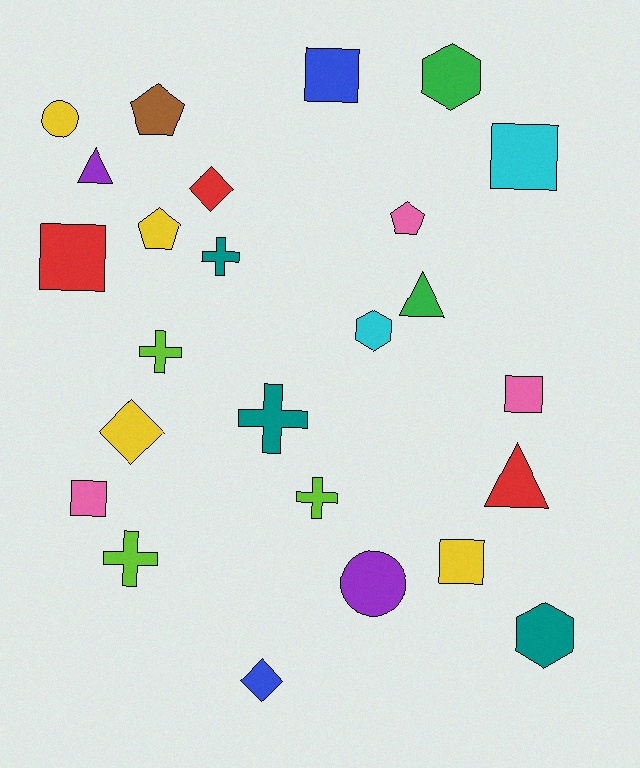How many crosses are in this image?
There are 5 crosses.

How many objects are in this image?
There are 25 objects.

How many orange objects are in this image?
There are no orange objects.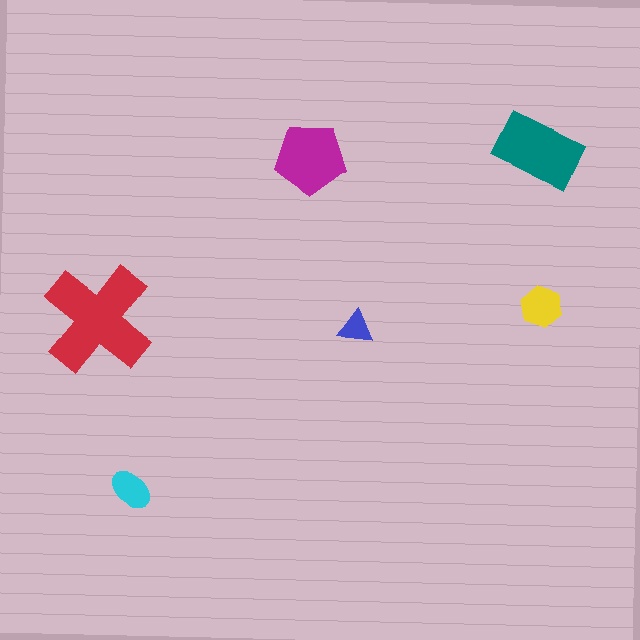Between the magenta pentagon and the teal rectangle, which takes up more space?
The teal rectangle.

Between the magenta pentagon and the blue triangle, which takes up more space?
The magenta pentagon.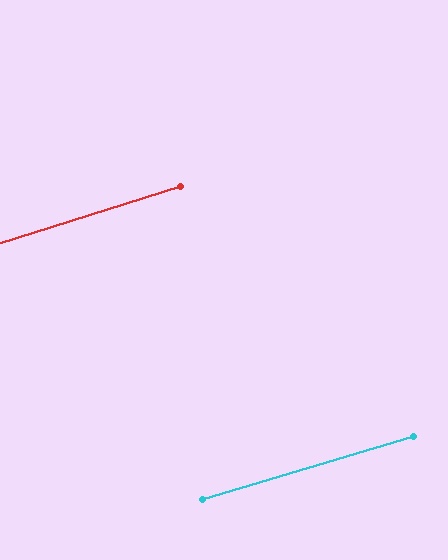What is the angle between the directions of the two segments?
Approximately 1 degree.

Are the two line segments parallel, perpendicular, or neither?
Parallel — their directions differ by only 0.7°.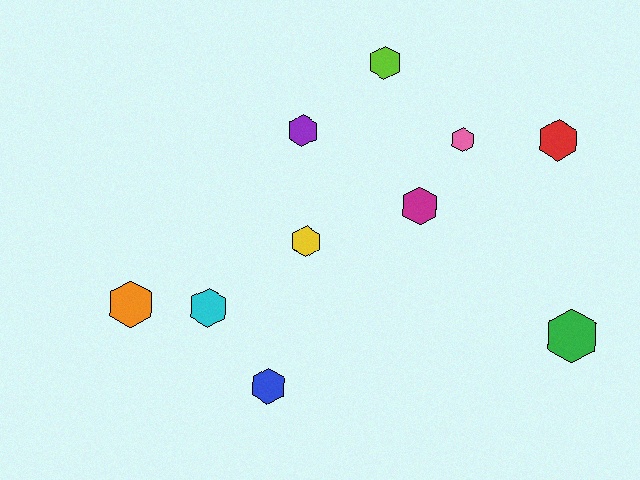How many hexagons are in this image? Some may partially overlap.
There are 10 hexagons.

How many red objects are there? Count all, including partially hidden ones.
There is 1 red object.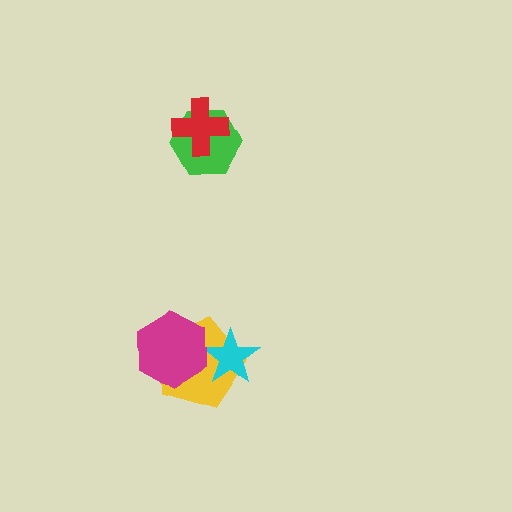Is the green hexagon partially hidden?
Yes, it is partially covered by another shape.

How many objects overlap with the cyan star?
2 objects overlap with the cyan star.